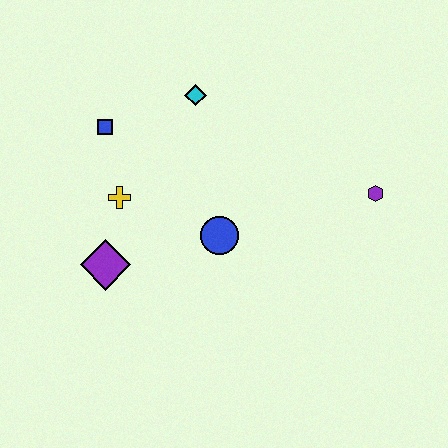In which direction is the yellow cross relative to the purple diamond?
The yellow cross is above the purple diamond.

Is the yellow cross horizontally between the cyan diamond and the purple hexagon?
No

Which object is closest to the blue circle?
The yellow cross is closest to the blue circle.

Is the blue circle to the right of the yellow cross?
Yes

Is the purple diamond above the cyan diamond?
No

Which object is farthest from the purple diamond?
The purple hexagon is farthest from the purple diamond.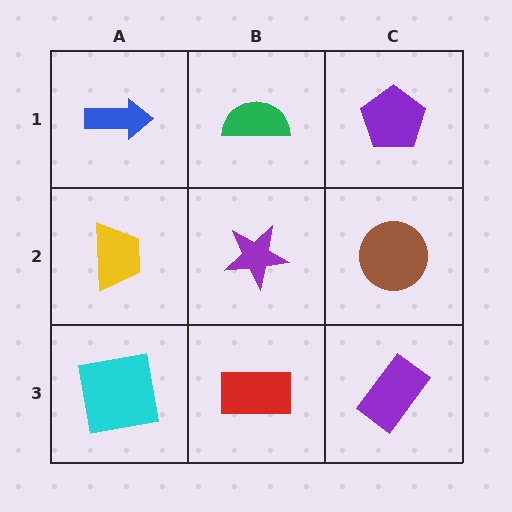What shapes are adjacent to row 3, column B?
A purple star (row 2, column B), a cyan square (row 3, column A), a purple rectangle (row 3, column C).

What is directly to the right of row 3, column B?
A purple rectangle.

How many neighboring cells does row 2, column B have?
4.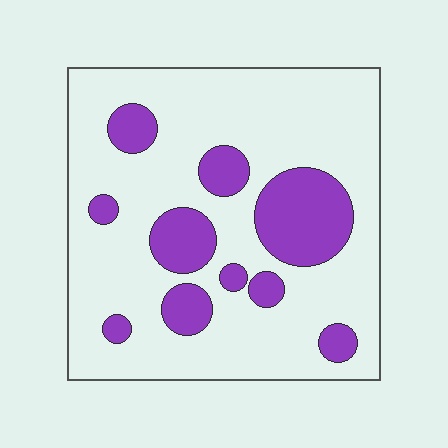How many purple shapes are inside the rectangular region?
10.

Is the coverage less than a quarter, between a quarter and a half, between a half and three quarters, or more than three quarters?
Less than a quarter.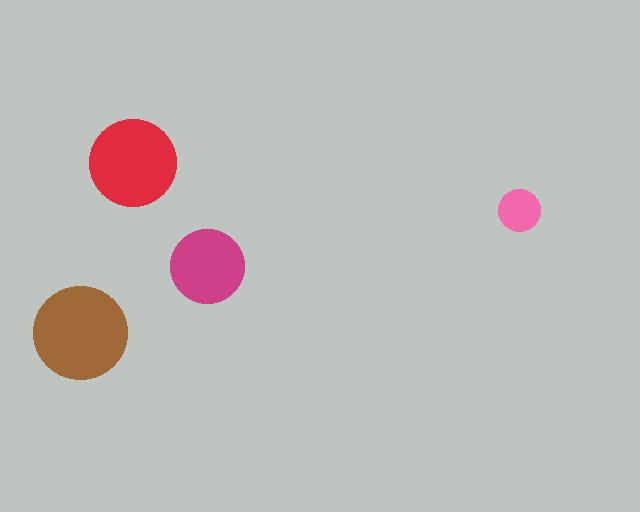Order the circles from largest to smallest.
the brown one, the red one, the magenta one, the pink one.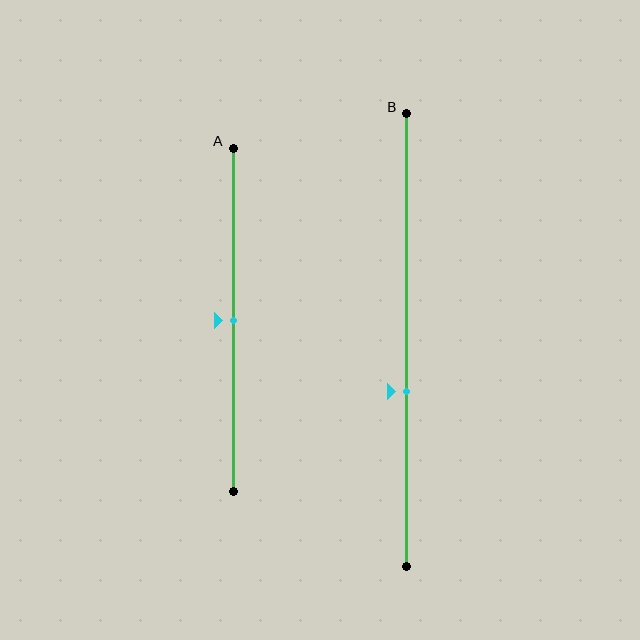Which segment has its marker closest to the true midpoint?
Segment A has its marker closest to the true midpoint.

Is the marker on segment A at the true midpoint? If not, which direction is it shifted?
Yes, the marker on segment A is at the true midpoint.